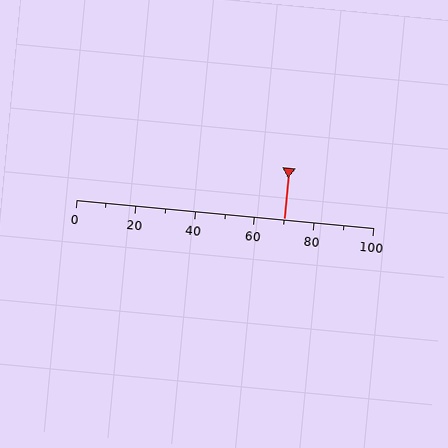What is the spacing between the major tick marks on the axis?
The major ticks are spaced 20 apart.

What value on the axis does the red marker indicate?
The marker indicates approximately 70.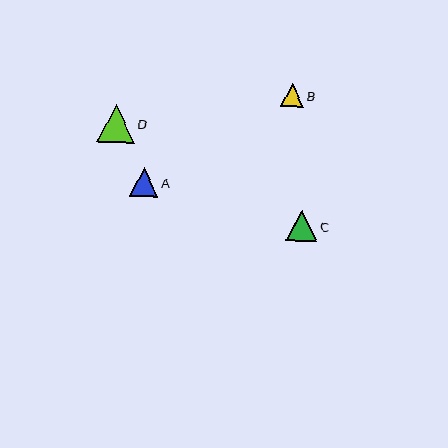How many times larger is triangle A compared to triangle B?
Triangle A is approximately 1.2 times the size of triangle B.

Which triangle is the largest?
Triangle D is the largest with a size of approximately 38 pixels.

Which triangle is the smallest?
Triangle B is the smallest with a size of approximately 23 pixels.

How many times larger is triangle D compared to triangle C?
Triangle D is approximately 1.2 times the size of triangle C.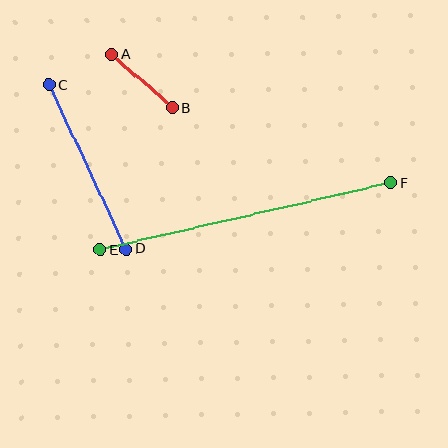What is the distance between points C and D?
The distance is approximately 182 pixels.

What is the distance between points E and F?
The distance is approximately 298 pixels.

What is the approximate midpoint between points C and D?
The midpoint is at approximately (87, 167) pixels.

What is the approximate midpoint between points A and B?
The midpoint is at approximately (142, 81) pixels.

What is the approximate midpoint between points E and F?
The midpoint is at approximately (246, 216) pixels.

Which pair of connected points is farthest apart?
Points E and F are farthest apart.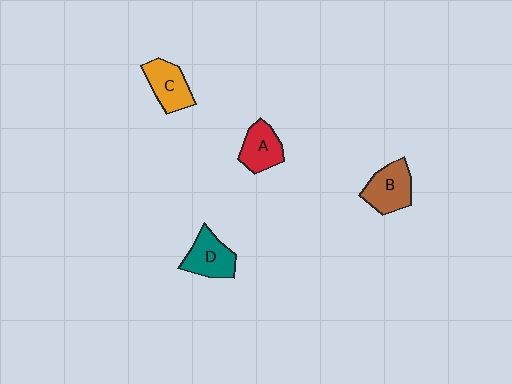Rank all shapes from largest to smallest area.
From largest to smallest: B (brown), D (teal), C (orange), A (red).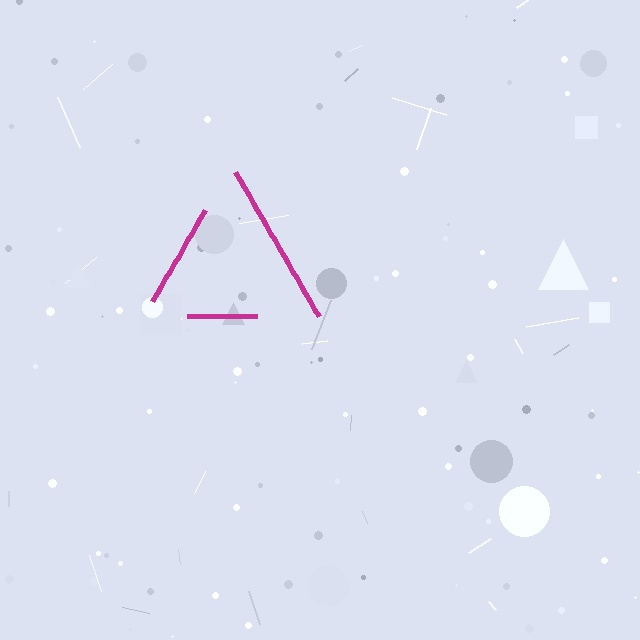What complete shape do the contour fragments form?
The contour fragments form a triangle.